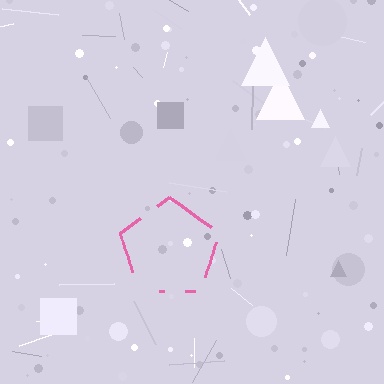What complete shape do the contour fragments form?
The contour fragments form a pentagon.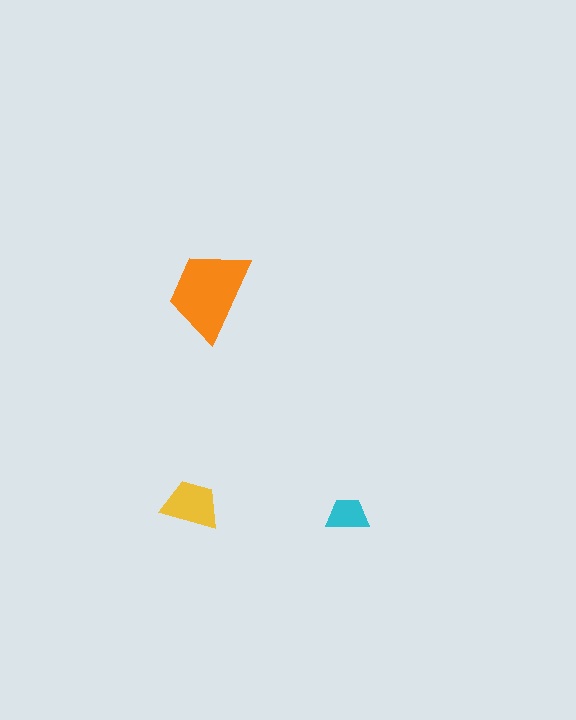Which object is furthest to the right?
The cyan trapezoid is rightmost.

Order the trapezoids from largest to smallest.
the orange one, the yellow one, the cyan one.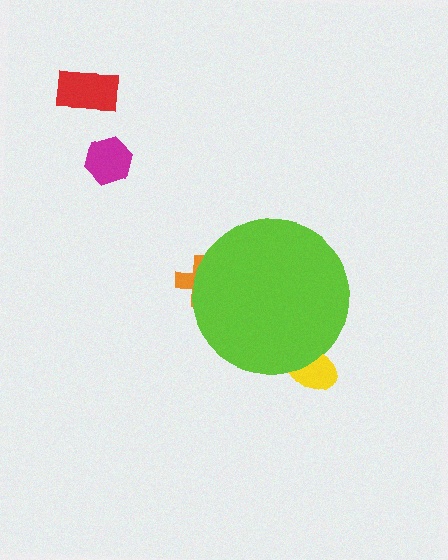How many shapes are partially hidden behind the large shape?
2 shapes are partially hidden.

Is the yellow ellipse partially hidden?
Yes, the yellow ellipse is partially hidden behind the lime circle.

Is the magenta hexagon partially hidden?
No, the magenta hexagon is fully visible.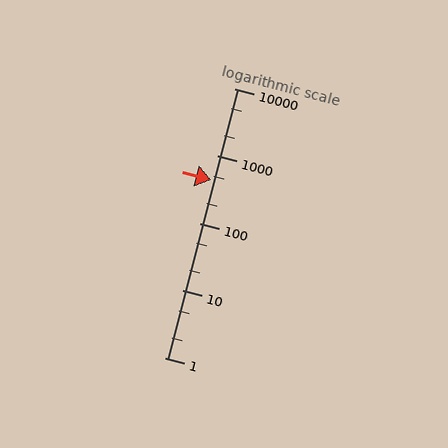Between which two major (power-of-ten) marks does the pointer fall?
The pointer is between 100 and 1000.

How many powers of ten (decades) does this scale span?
The scale spans 4 decades, from 1 to 10000.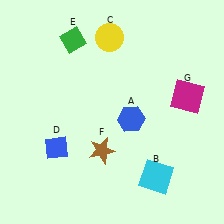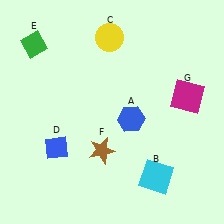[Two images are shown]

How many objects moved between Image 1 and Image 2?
1 object moved between the two images.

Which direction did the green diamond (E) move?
The green diamond (E) moved left.